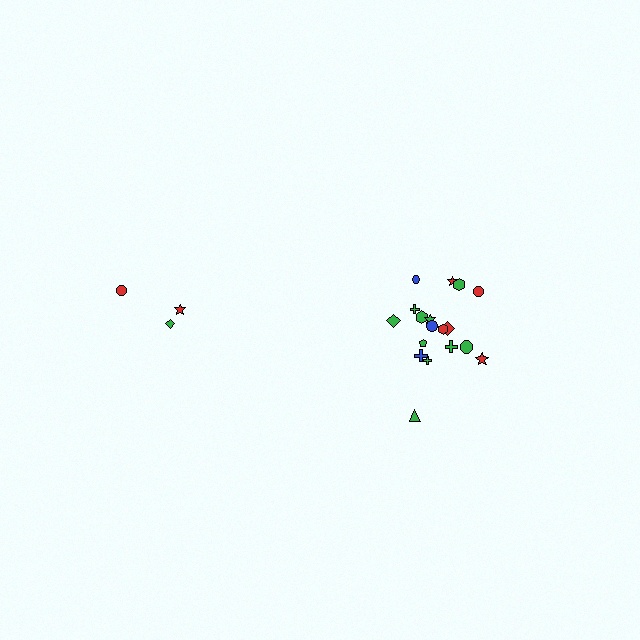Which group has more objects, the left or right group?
The right group.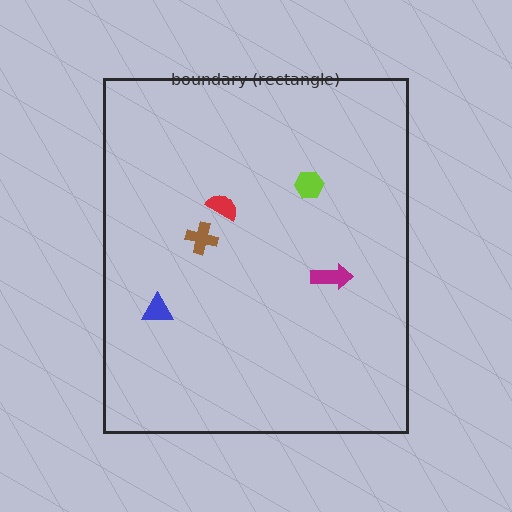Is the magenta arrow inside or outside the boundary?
Inside.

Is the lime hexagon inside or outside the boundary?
Inside.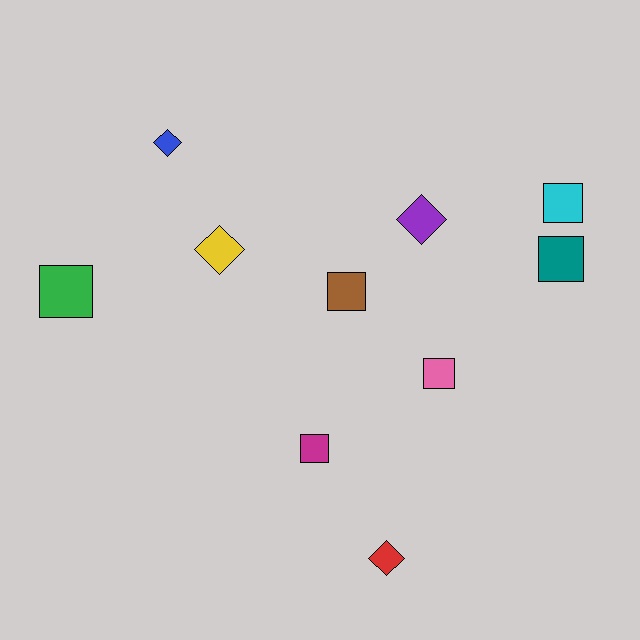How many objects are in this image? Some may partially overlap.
There are 10 objects.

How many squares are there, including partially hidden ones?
There are 6 squares.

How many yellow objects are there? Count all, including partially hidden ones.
There is 1 yellow object.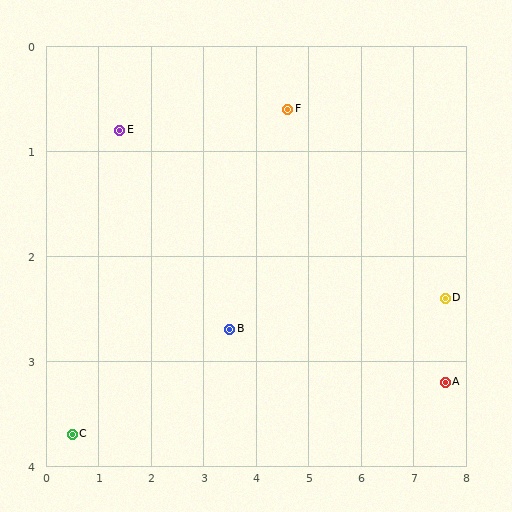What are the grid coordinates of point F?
Point F is at approximately (4.6, 0.6).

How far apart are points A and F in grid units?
Points A and F are about 4.0 grid units apart.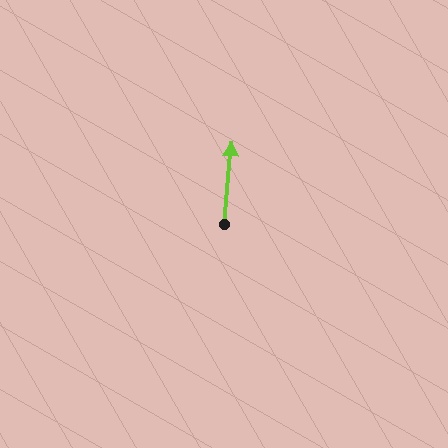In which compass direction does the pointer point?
North.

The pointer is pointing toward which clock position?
Roughly 12 o'clock.